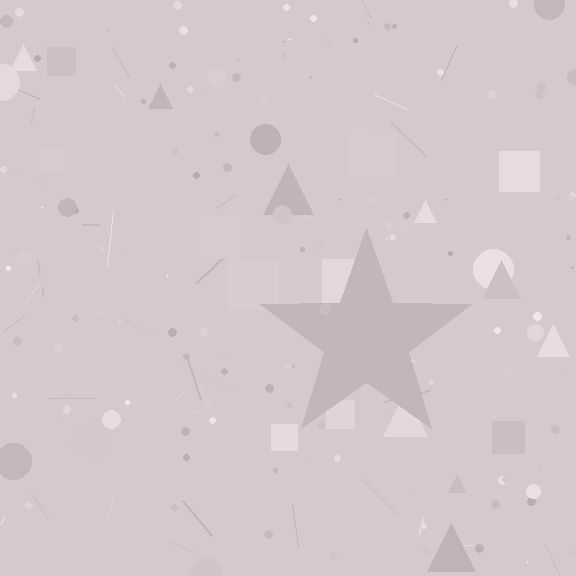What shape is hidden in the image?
A star is hidden in the image.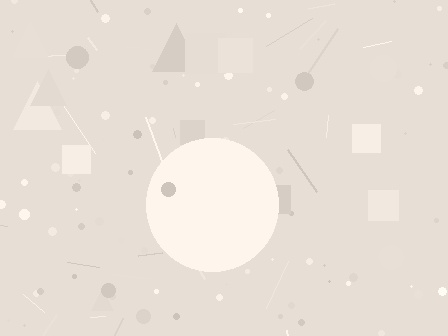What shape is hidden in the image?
A circle is hidden in the image.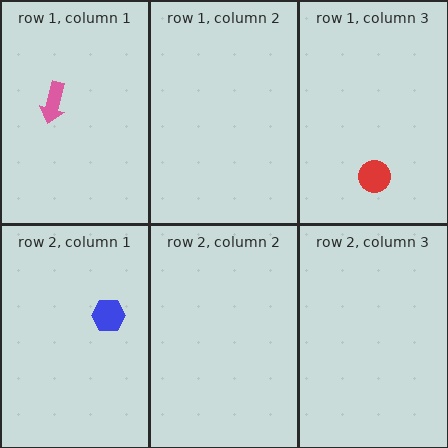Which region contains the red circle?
The row 1, column 3 region.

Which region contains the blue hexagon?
The row 2, column 1 region.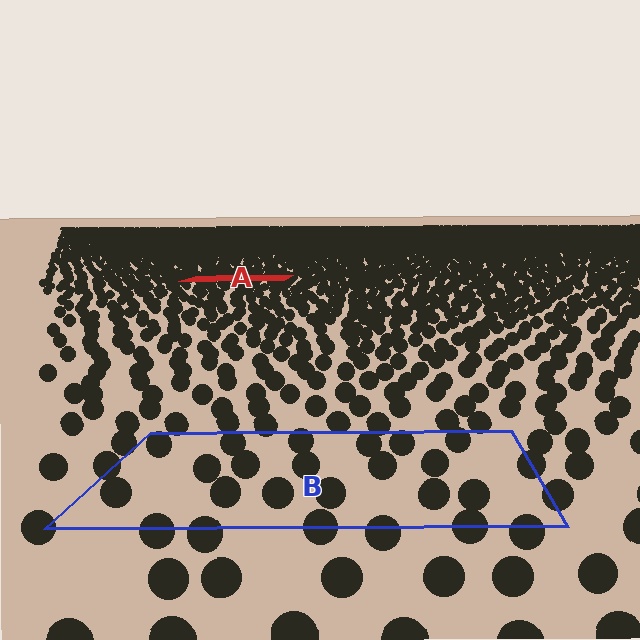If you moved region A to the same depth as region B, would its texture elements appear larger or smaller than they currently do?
They would appear larger. At a closer depth, the same texture elements are projected at a bigger on-screen size.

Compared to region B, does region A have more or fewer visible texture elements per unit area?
Region A has more texture elements per unit area — they are packed more densely because it is farther away.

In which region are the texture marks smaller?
The texture marks are smaller in region A, because it is farther away.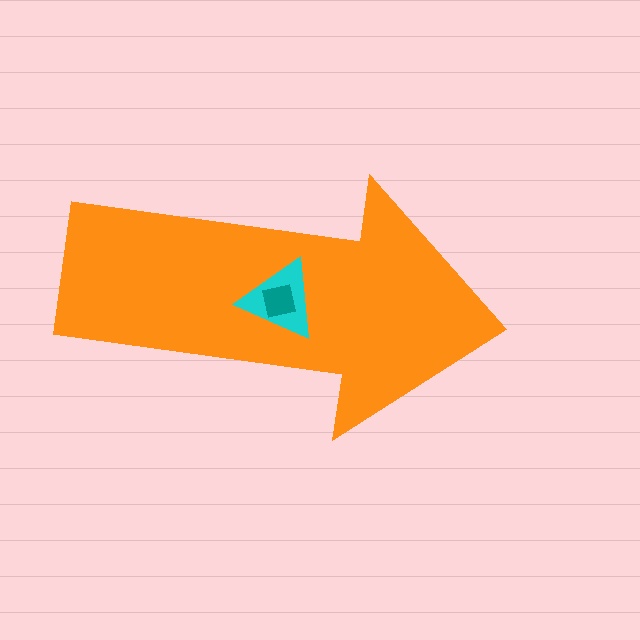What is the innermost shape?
The teal square.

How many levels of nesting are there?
3.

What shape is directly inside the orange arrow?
The cyan triangle.